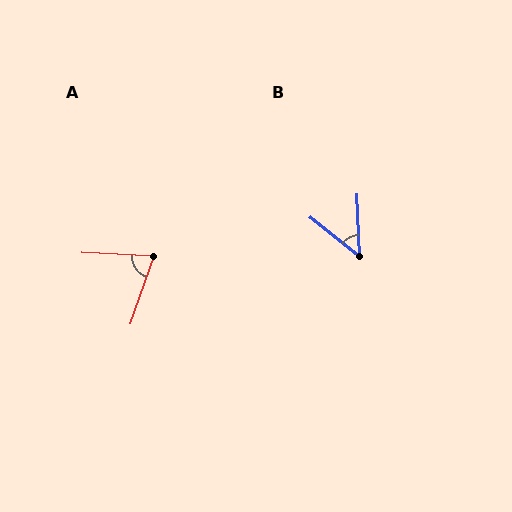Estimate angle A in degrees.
Approximately 74 degrees.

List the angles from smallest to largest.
B (49°), A (74°).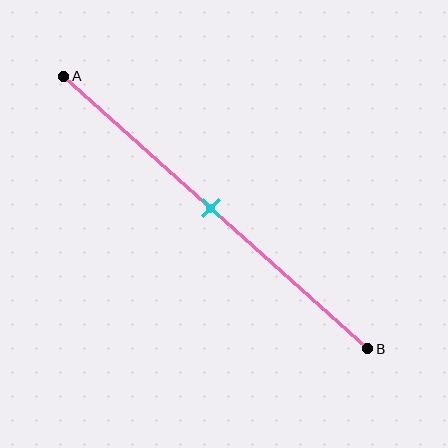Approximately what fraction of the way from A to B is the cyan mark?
The cyan mark is approximately 50% of the way from A to B.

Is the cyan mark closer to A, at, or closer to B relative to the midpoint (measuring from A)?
The cyan mark is approximately at the midpoint of segment AB.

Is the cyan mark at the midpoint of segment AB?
Yes, the mark is approximately at the midpoint.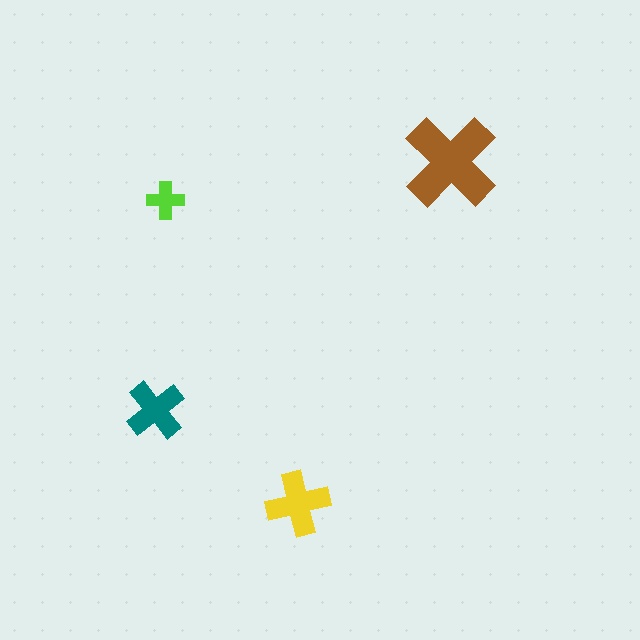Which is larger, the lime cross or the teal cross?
The teal one.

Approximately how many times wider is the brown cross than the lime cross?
About 2.5 times wider.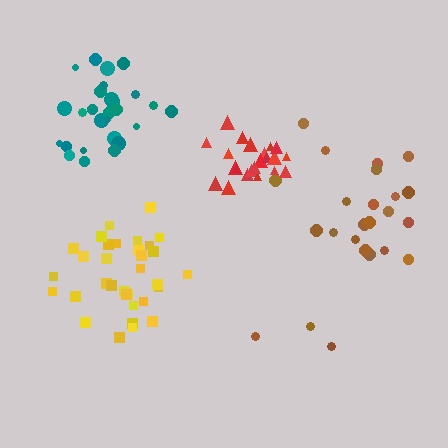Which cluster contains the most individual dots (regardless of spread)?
Yellow (33).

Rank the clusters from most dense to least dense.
red, teal, yellow, brown.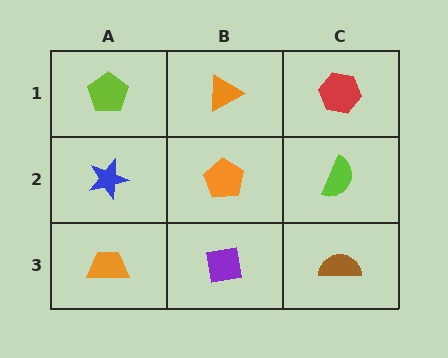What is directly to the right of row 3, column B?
A brown semicircle.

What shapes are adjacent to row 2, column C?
A red hexagon (row 1, column C), a brown semicircle (row 3, column C), an orange pentagon (row 2, column B).